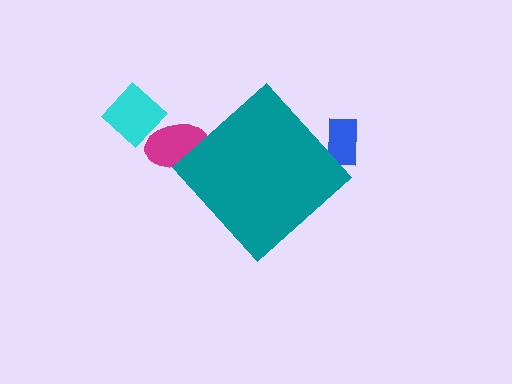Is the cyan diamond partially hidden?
No, the cyan diamond is fully visible.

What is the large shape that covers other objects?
A teal diamond.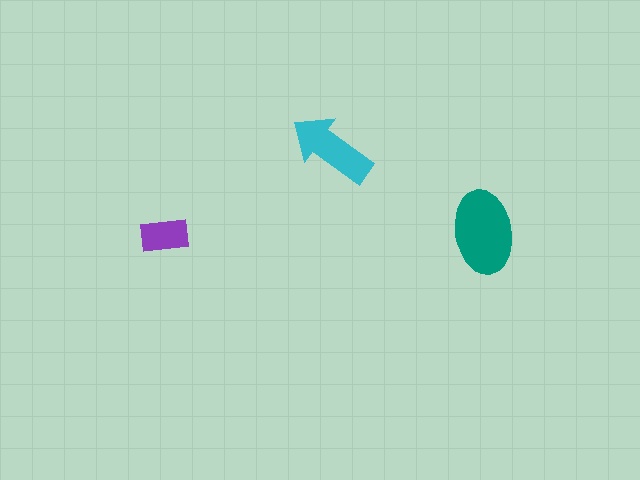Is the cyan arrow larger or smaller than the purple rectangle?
Larger.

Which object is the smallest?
The purple rectangle.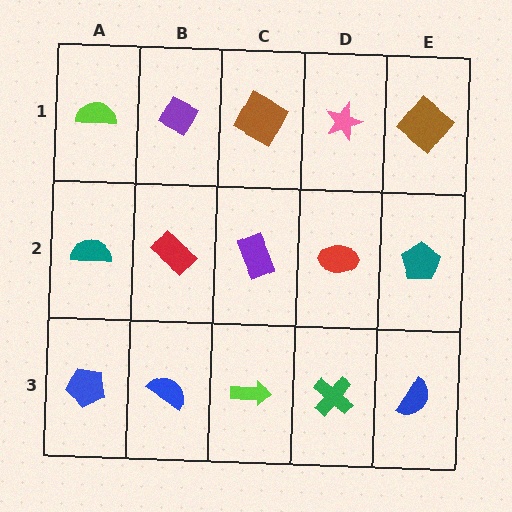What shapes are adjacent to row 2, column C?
A brown square (row 1, column C), a lime arrow (row 3, column C), a red rectangle (row 2, column B), a red ellipse (row 2, column D).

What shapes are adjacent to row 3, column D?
A red ellipse (row 2, column D), a lime arrow (row 3, column C), a blue semicircle (row 3, column E).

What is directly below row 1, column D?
A red ellipse.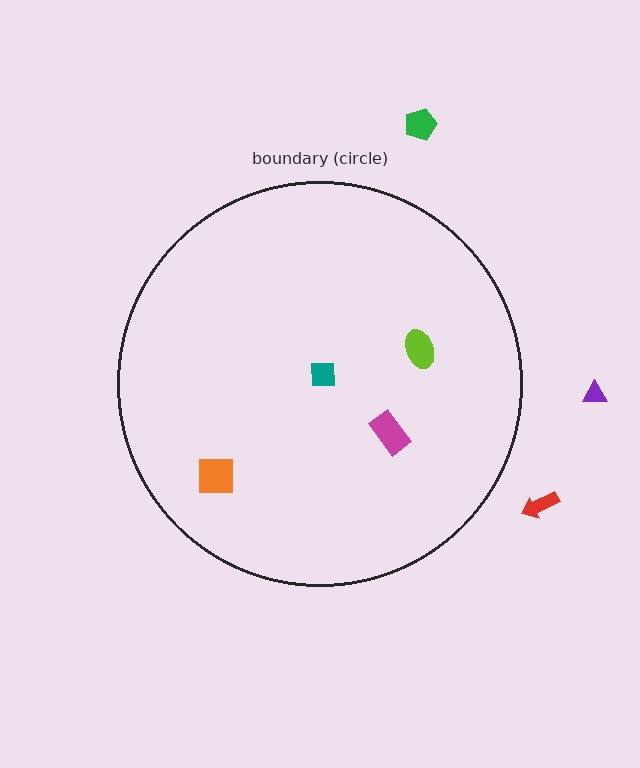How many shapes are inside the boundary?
4 inside, 3 outside.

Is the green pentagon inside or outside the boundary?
Outside.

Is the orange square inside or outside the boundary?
Inside.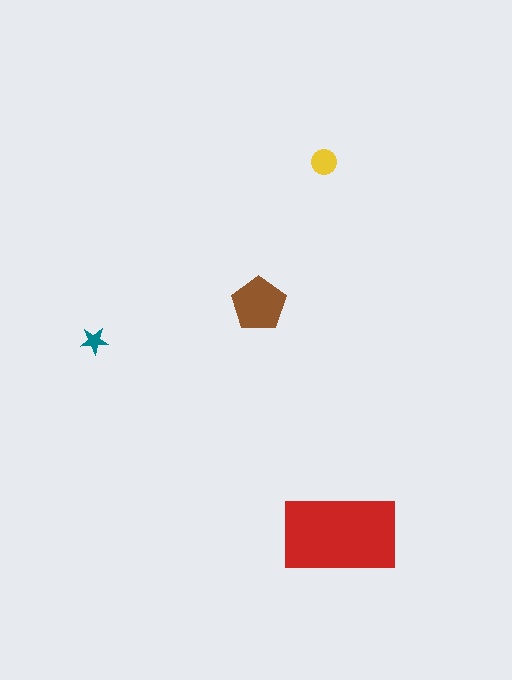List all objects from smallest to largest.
The teal star, the yellow circle, the brown pentagon, the red rectangle.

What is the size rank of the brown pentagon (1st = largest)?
2nd.